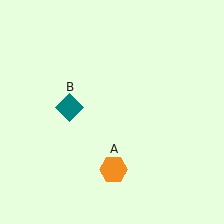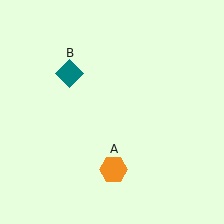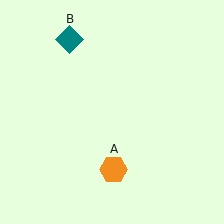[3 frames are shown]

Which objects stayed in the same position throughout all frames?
Orange hexagon (object A) remained stationary.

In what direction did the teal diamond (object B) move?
The teal diamond (object B) moved up.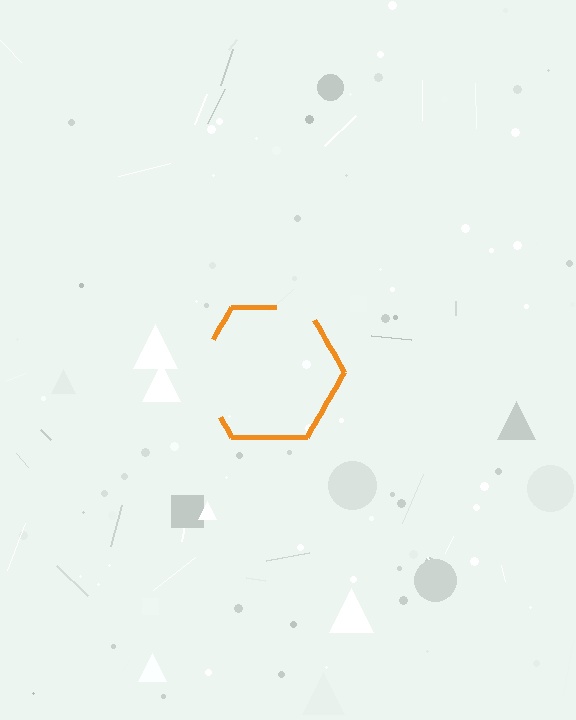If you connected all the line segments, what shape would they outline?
They would outline a hexagon.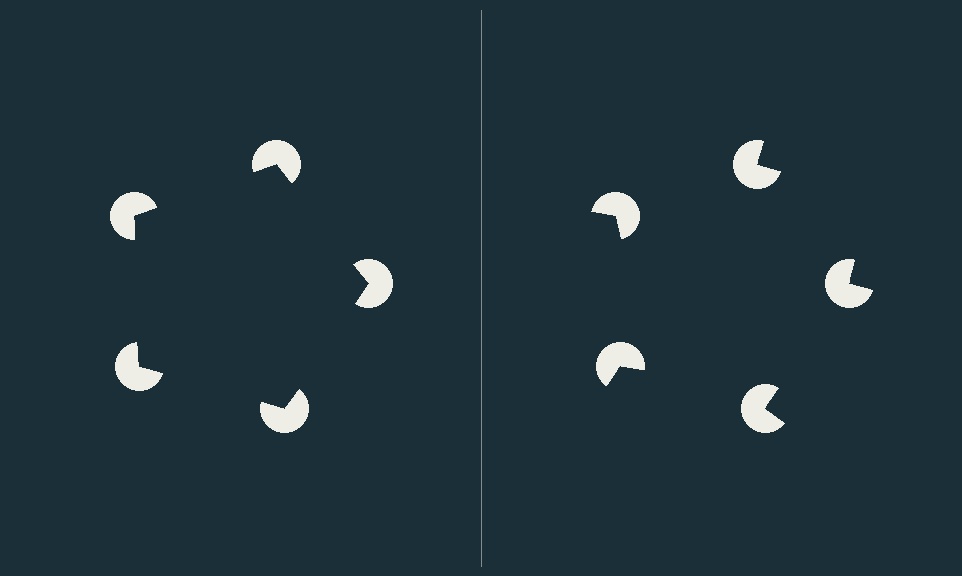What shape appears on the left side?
An illusory pentagon.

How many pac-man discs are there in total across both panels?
10 — 5 on each side.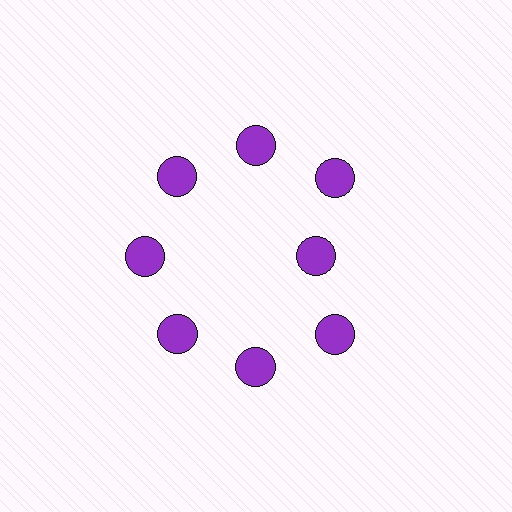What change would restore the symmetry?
The symmetry would be restored by moving it outward, back onto the ring so that all 8 circles sit at equal angles and equal distance from the center.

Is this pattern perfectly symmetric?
No. The 8 purple circles are arranged in a ring, but one element near the 3 o'clock position is pulled inward toward the center, breaking the 8-fold rotational symmetry.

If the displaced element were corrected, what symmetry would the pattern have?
It would have 8-fold rotational symmetry — the pattern would map onto itself every 45 degrees.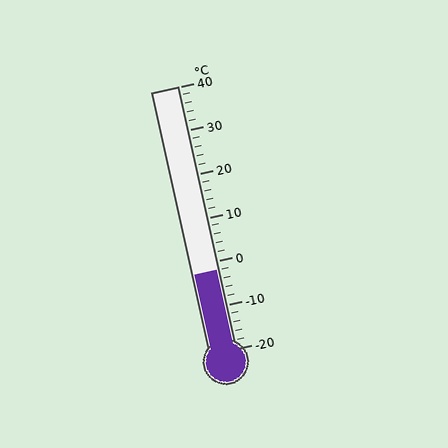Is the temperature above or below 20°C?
The temperature is below 20°C.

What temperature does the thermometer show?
The thermometer shows approximately -2°C.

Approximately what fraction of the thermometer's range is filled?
The thermometer is filled to approximately 30% of its range.